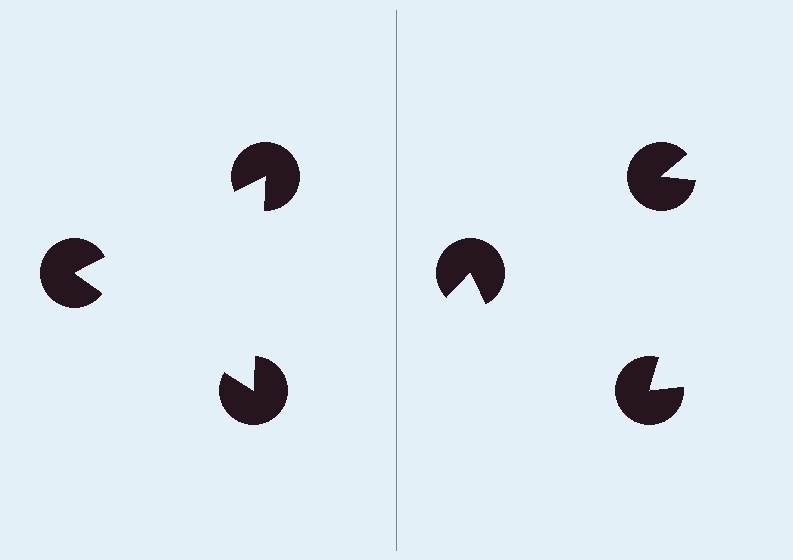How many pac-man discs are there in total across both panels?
6 — 3 on each side.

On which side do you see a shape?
An illusory triangle appears on the left side. On the right side the wedge cuts are rotated, so no coherent shape forms.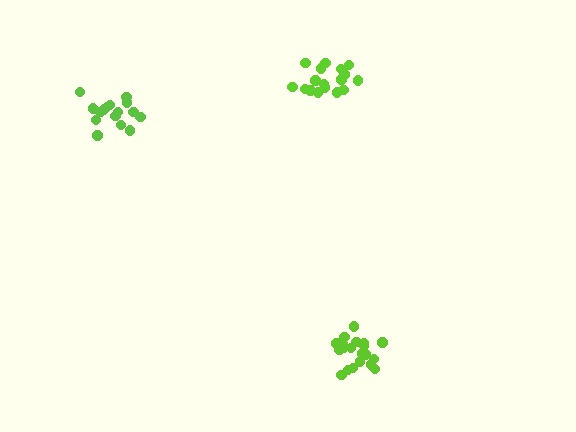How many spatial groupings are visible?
There are 3 spatial groupings.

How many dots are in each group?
Group 1: 20 dots, Group 2: 17 dots, Group 3: 16 dots (53 total).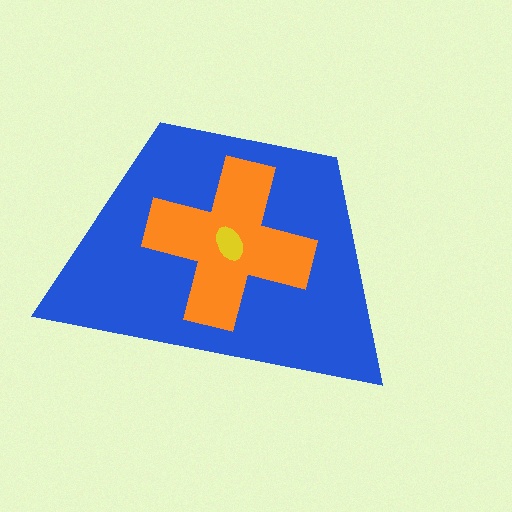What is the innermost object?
The yellow ellipse.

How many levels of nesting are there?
3.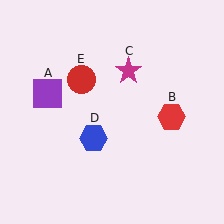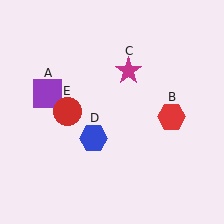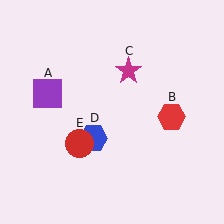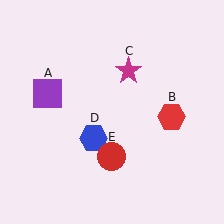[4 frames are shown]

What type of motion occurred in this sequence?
The red circle (object E) rotated counterclockwise around the center of the scene.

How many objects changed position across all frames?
1 object changed position: red circle (object E).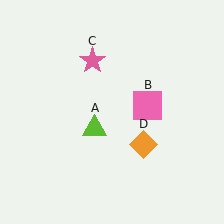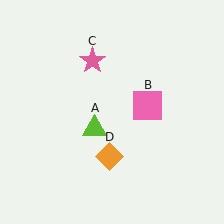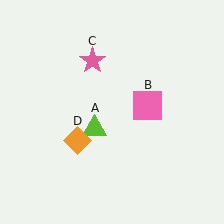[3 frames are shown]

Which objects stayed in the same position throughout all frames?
Lime triangle (object A) and pink square (object B) and pink star (object C) remained stationary.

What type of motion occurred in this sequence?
The orange diamond (object D) rotated clockwise around the center of the scene.